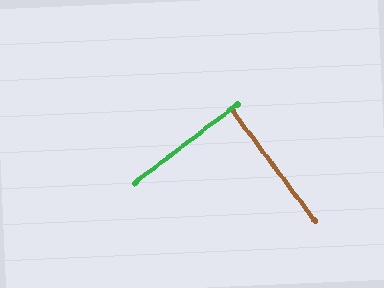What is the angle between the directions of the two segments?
Approximately 89 degrees.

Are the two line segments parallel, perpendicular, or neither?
Perpendicular — they meet at approximately 89°.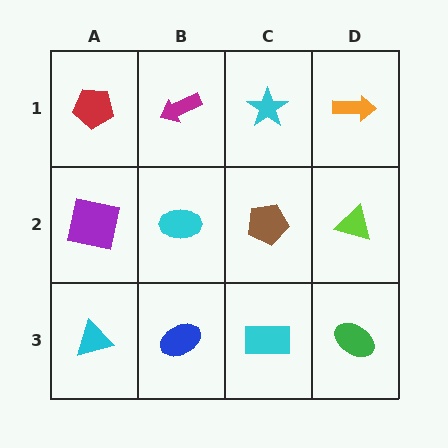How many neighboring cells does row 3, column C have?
3.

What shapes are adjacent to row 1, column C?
A brown pentagon (row 2, column C), a magenta arrow (row 1, column B), an orange arrow (row 1, column D).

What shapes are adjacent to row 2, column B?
A magenta arrow (row 1, column B), a blue ellipse (row 3, column B), a purple square (row 2, column A), a brown pentagon (row 2, column C).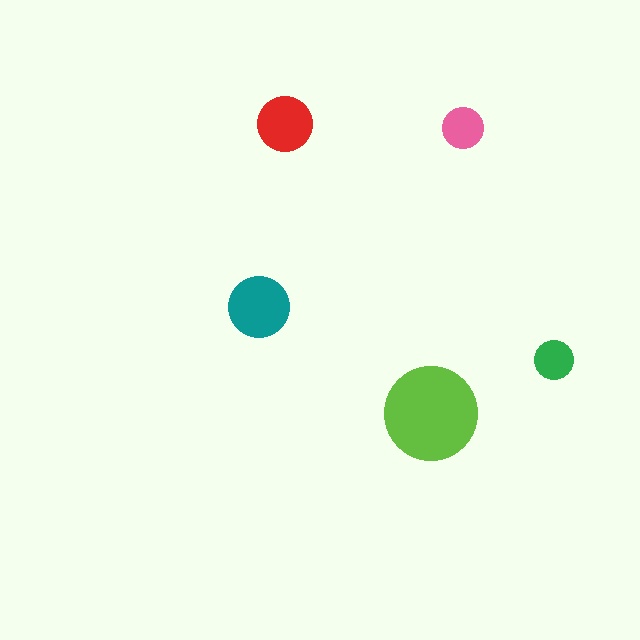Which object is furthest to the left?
The teal circle is leftmost.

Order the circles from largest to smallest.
the lime one, the teal one, the red one, the pink one, the green one.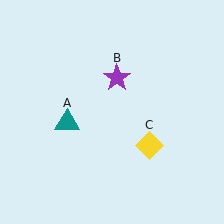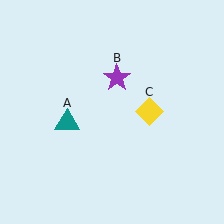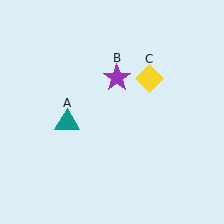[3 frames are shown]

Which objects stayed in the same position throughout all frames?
Teal triangle (object A) and purple star (object B) remained stationary.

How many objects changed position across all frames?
1 object changed position: yellow diamond (object C).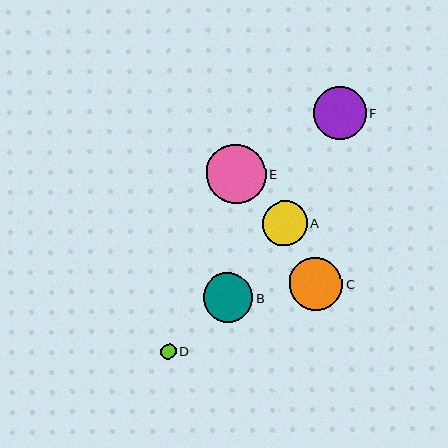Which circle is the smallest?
Circle D is the smallest with a size of approximately 15 pixels.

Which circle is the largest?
Circle E is the largest with a size of approximately 59 pixels.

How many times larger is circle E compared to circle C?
Circle E is approximately 1.1 times the size of circle C.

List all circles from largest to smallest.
From largest to smallest: E, C, F, B, A, D.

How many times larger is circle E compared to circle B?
Circle E is approximately 1.2 times the size of circle B.